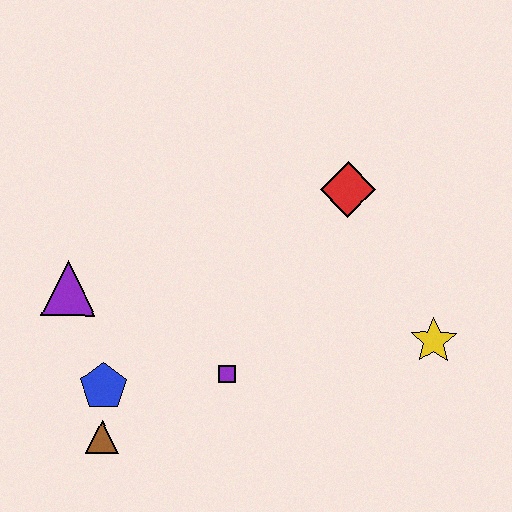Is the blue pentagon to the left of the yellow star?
Yes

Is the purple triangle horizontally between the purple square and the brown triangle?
No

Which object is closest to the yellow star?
The red diamond is closest to the yellow star.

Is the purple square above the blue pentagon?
Yes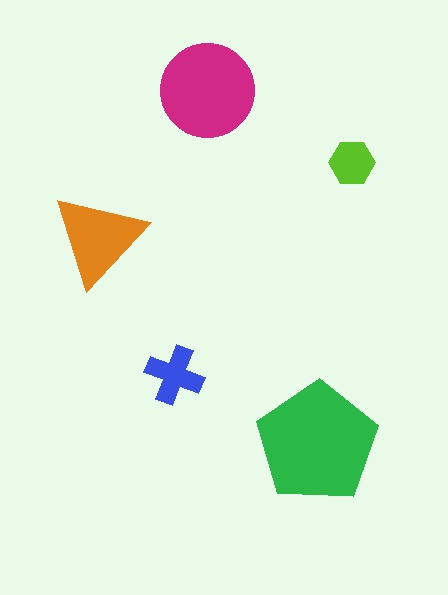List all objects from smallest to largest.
The lime hexagon, the blue cross, the orange triangle, the magenta circle, the green pentagon.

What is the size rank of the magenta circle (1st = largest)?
2nd.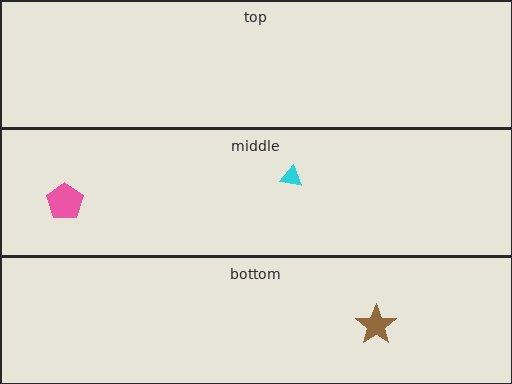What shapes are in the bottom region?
The brown star.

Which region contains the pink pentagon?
The middle region.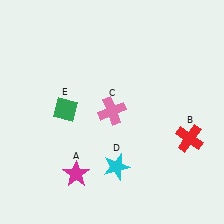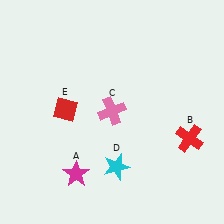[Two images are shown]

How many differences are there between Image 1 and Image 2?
There is 1 difference between the two images.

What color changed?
The diamond (E) changed from green in Image 1 to red in Image 2.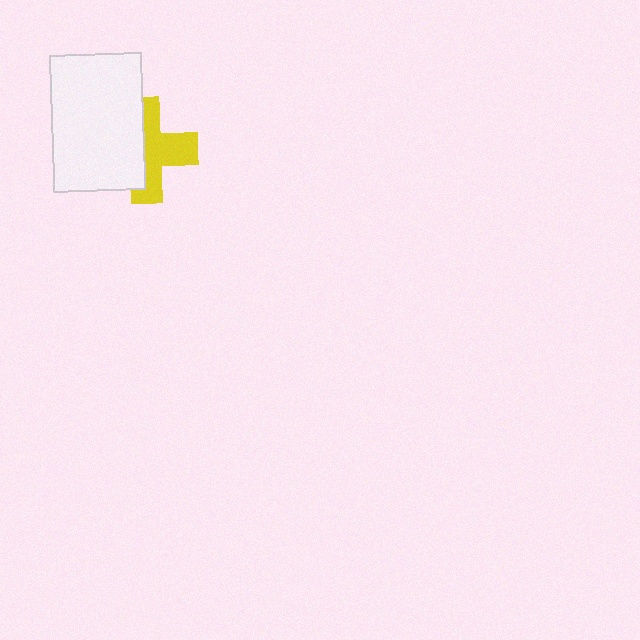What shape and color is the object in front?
The object in front is a white rectangle.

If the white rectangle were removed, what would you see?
You would see the complete yellow cross.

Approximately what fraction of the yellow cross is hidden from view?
Roughly 47% of the yellow cross is hidden behind the white rectangle.